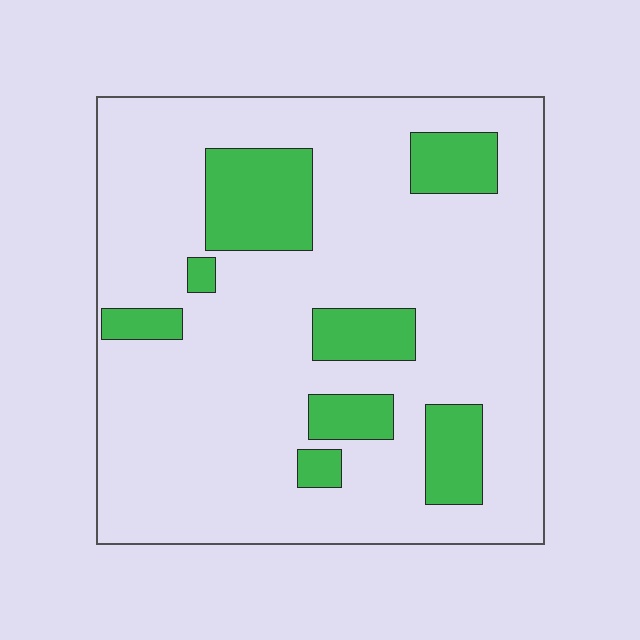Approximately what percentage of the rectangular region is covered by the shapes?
Approximately 20%.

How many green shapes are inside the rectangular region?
8.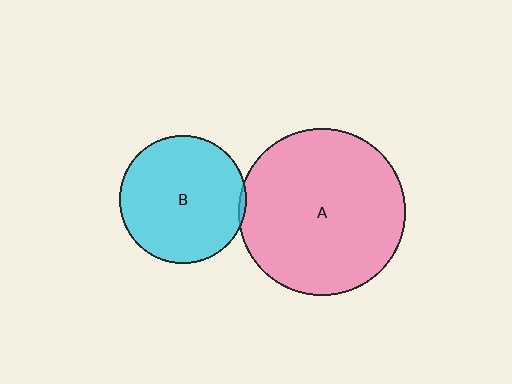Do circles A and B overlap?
Yes.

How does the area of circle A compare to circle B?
Approximately 1.7 times.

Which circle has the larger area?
Circle A (pink).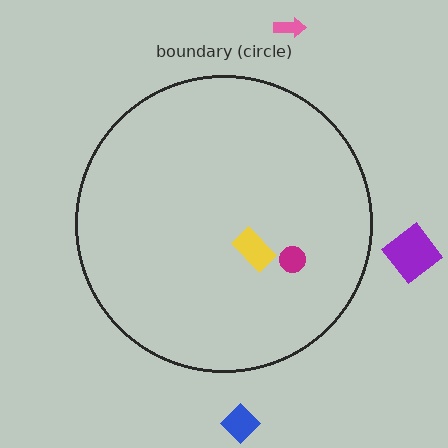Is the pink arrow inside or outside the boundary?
Outside.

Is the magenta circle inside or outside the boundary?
Inside.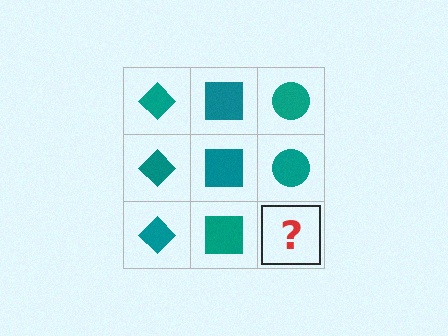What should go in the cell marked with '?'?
The missing cell should contain a teal circle.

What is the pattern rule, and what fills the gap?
The rule is that each column has a consistent shape. The gap should be filled with a teal circle.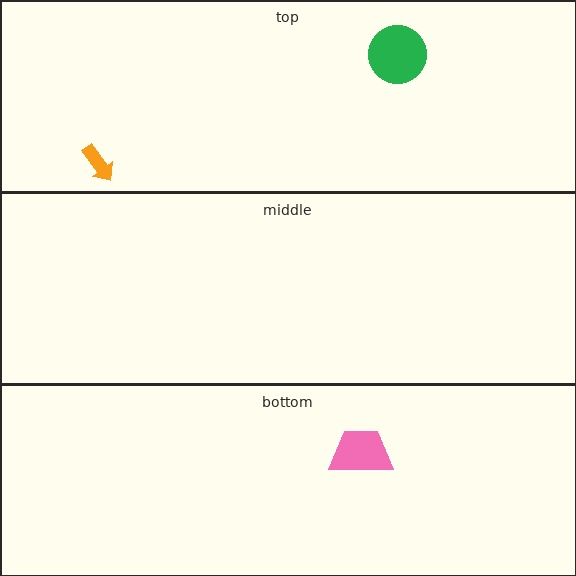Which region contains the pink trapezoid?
The bottom region.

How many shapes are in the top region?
2.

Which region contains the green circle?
The top region.